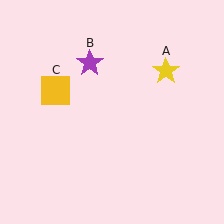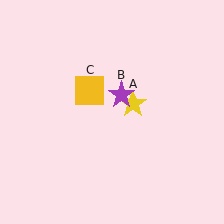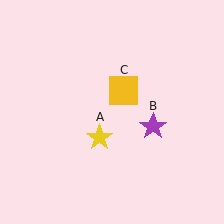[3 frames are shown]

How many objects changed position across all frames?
3 objects changed position: yellow star (object A), purple star (object B), yellow square (object C).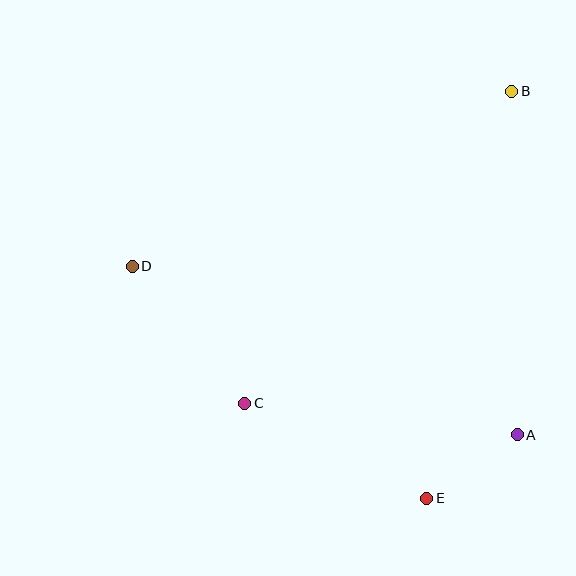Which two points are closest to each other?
Points A and E are closest to each other.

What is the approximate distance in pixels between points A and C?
The distance between A and C is approximately 274 pixels.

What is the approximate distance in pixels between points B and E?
The distance between B and E is approximately 416 pixels.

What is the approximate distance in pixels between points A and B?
The distance between A and B is approximately 344 pixels.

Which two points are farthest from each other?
Points A and D are farthest from each other.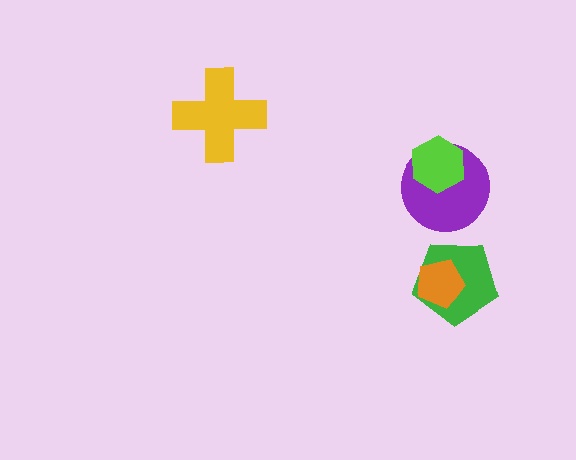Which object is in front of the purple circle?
The lime hexagon is in front of the purple circle.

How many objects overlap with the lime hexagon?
1 object overlaps with the lime hexagon.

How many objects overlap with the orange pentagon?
1 object overlaps with the orange pentagon.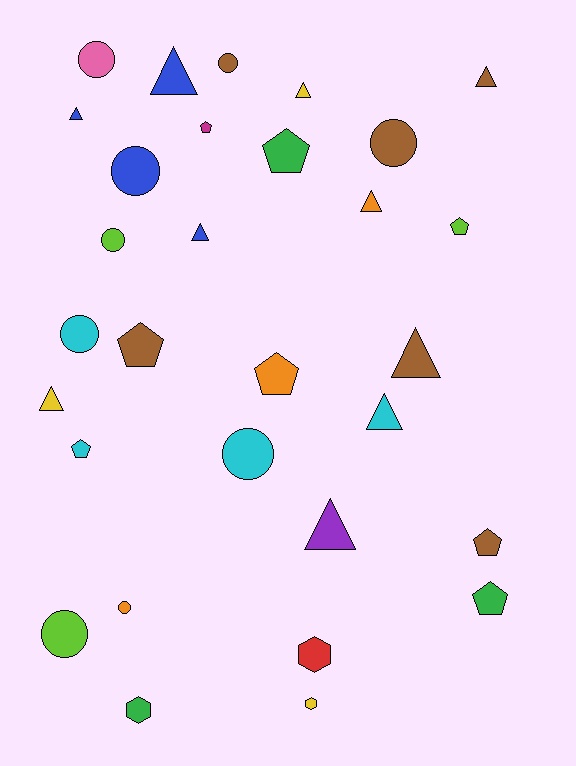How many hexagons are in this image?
There are 3 hexagons.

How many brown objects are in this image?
There are 6 brown objects.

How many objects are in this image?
There are 30 objects.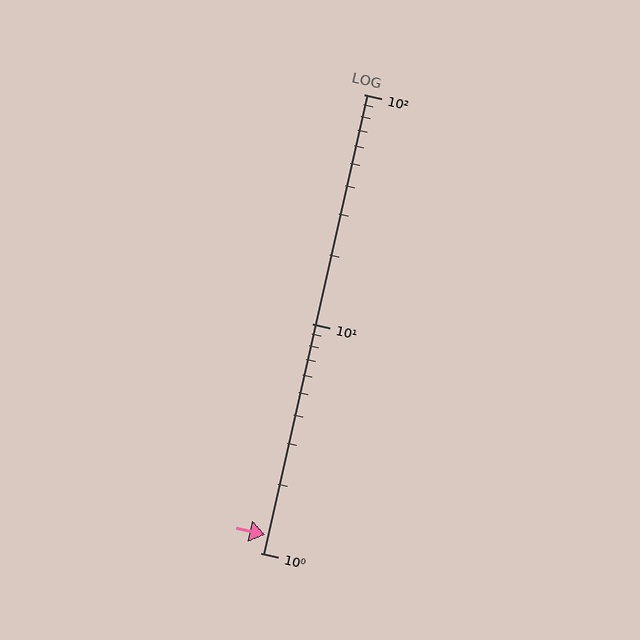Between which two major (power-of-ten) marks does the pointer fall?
The pointer is between 1 and 10.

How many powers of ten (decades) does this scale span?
The scale spans 2 decades, from 1 to 100.